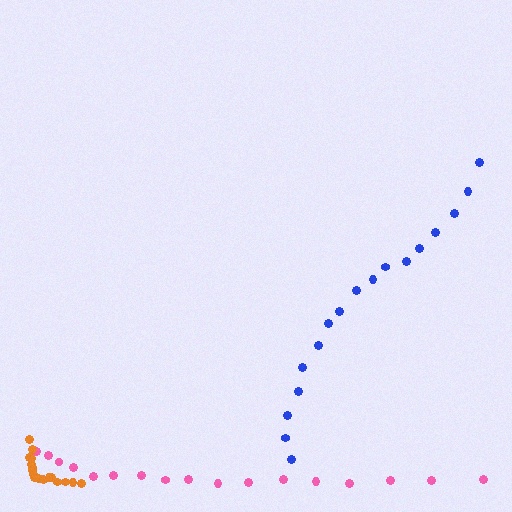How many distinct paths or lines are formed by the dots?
There are 3 distinct paths.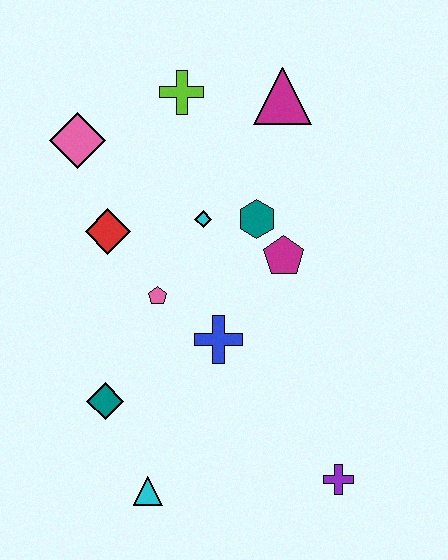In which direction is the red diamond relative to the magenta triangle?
The red diamond is to the left of the magenta triangle.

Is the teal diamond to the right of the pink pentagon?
No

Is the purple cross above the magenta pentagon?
No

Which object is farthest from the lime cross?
The purple cross is farthest from the lime cross.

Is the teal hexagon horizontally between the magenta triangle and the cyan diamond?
Yes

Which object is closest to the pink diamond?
The red diamond is closest to the pink diamond.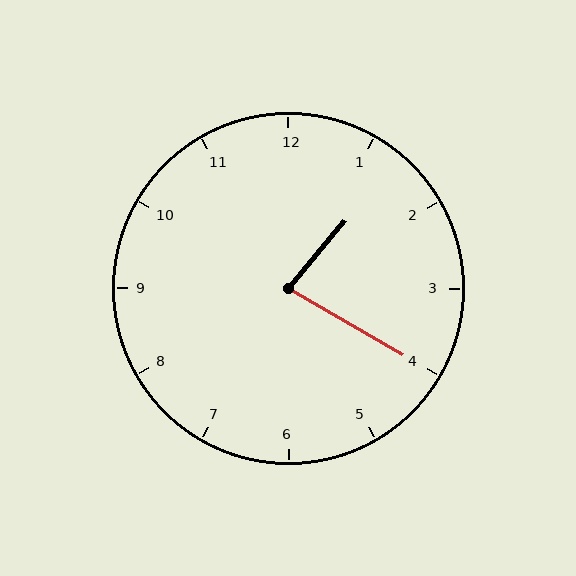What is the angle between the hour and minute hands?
Approximately 80 degrees.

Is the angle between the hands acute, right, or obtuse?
It is acute.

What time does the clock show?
1:20.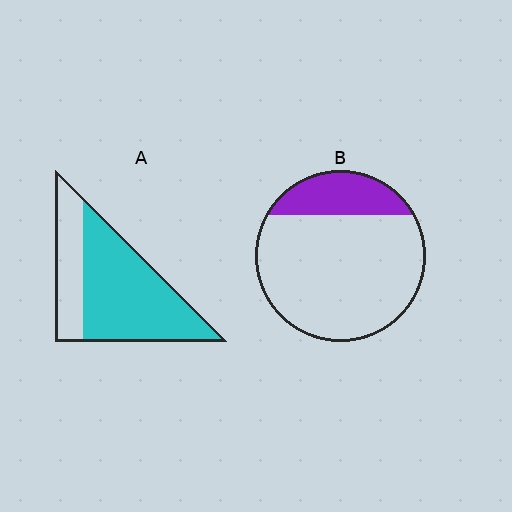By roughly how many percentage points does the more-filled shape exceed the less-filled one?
By roughly 50 percentage points (A over B).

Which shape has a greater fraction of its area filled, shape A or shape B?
Shape A.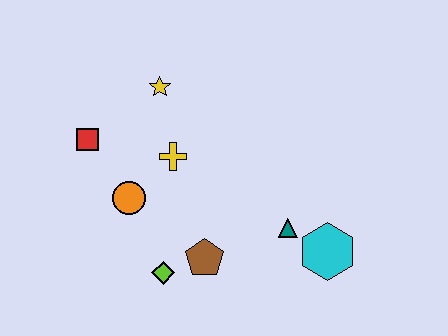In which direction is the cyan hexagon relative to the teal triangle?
The cyan hexagon is to the right of the teal triangle.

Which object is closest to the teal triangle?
The cyan hexagon is closest to the teal triangle.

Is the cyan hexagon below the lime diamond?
No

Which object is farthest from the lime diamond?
The yellow star is farthest from the lime diamond.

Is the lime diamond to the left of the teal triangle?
Yes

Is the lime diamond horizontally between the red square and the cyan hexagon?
Yes